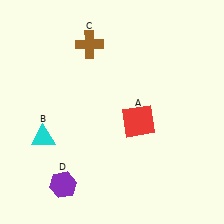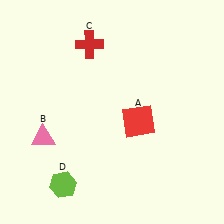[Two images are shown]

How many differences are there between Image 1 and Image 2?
There are 3 differences between the two images.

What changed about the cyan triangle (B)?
In Image 1, B is cyan. In Image 2, it changed to pink.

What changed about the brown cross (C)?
In Image 1, C is brown. In Image 2, it changed to red.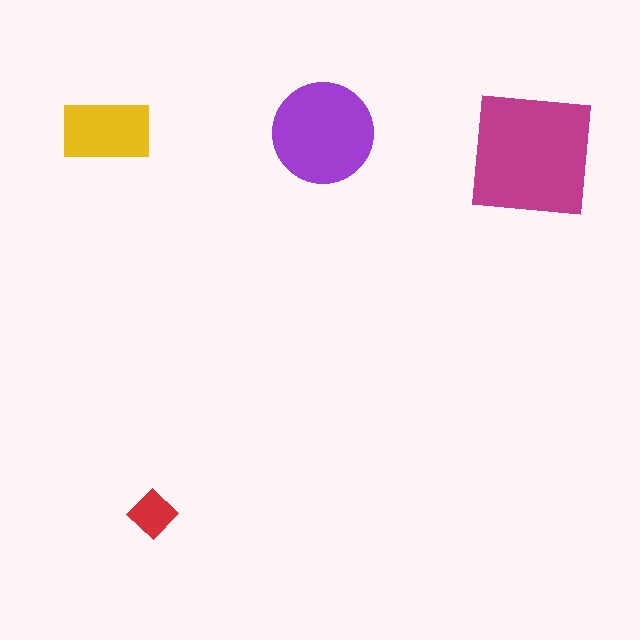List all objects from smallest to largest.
The red diamond, the yellow rectangle, the purple circle, the magenta square.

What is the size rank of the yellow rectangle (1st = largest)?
3rd.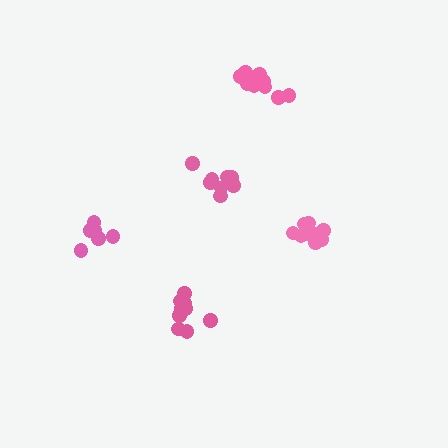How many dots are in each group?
Group 1: 8 dots, Group 2: 9 dots, Group 3: 7 dots, Group 4: 9 dots, Group 5: 11 dots (44 total).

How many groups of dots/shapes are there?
There are 5 groups.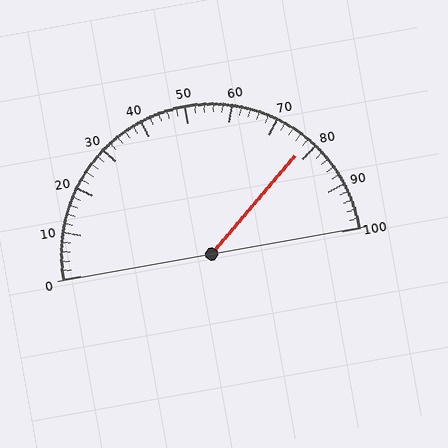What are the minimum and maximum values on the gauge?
The gauge ranges from 0 to 100.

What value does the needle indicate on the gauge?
The needle indicates approximately 78.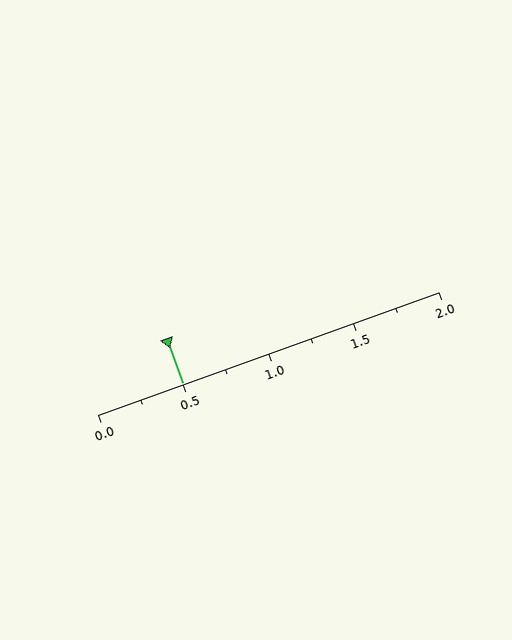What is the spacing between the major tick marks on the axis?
The major ticks are spaced 0.5 apart.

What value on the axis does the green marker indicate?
The marker indicates approximately 0.5.